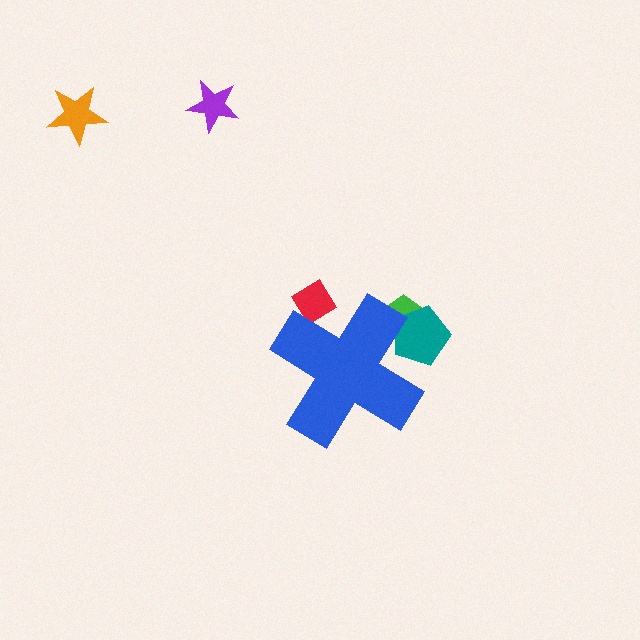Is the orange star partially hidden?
No, the orange star is fully visible.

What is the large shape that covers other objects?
A blue cross.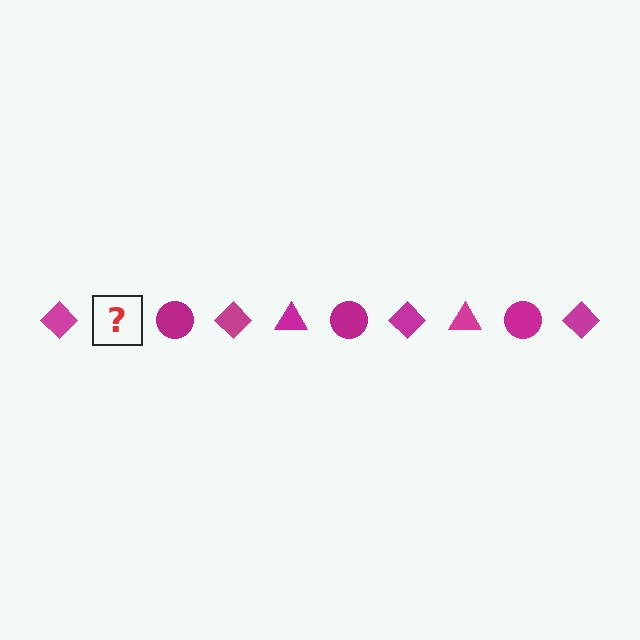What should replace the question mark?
The question mark should be replaced with a magenta triangle.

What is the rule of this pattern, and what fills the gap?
The rule is that the pattern cycles through diamond, triangle, circle shapes in magenta. The gap should be filled with a magenta triangle.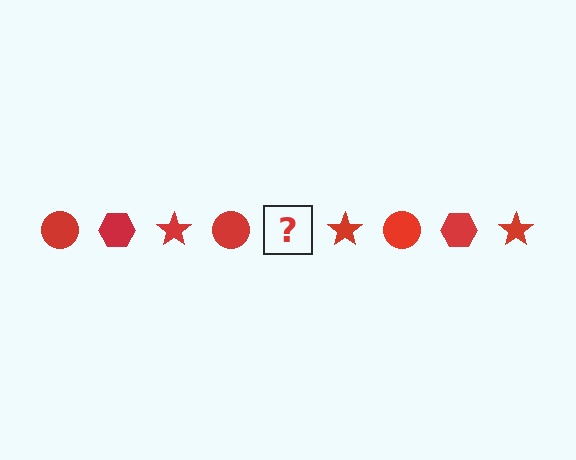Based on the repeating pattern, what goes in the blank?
The blank should be a red hexagon.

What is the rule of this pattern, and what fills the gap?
The rule is that the pattern cycles through circle, hexagon, star shapes in red. The gap should be filled with a red hexagon.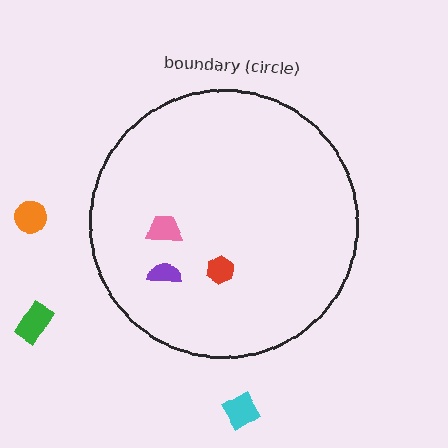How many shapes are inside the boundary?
3 inside, 3 outside.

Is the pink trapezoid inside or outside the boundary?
Inside.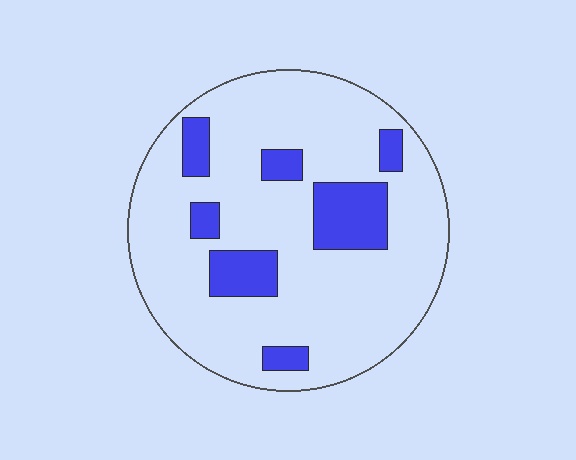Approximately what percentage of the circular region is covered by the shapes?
Approximately 20%.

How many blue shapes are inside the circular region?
7.